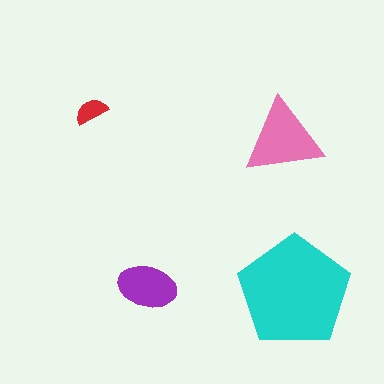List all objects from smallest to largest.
The red semicircle, the purple ellipse, the pink triangle, the cyan pentagon.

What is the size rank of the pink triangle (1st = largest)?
2nd.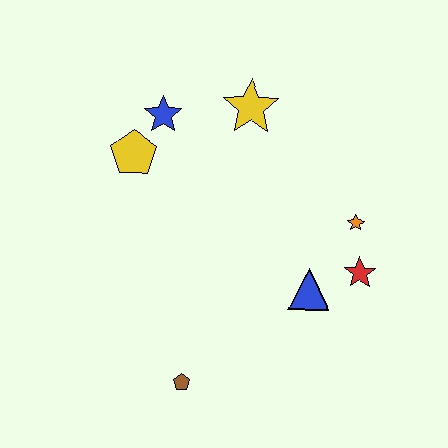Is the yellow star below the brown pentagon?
No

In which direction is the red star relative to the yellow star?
The red star is below the yellow star.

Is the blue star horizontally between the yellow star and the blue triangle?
No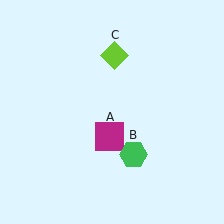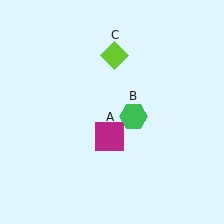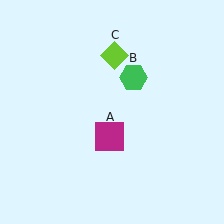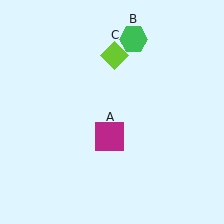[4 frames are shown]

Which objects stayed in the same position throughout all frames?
Magenta square (object A) and lime diamond (object C) remained stationary.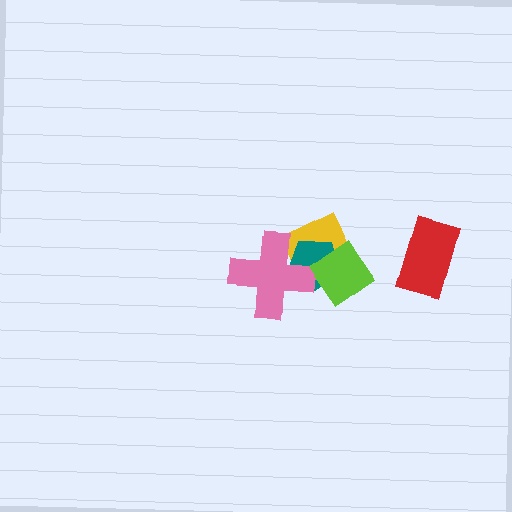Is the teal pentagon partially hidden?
Yes, it is partially covered by another shape.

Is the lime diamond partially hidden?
No, no other shape covers it.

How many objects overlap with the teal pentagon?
3 objects overlap with the teal pentagon.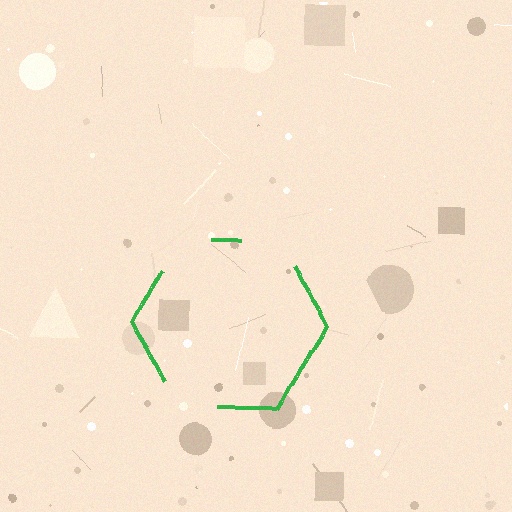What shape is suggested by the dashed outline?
The dashed outline suggests a hexagon.